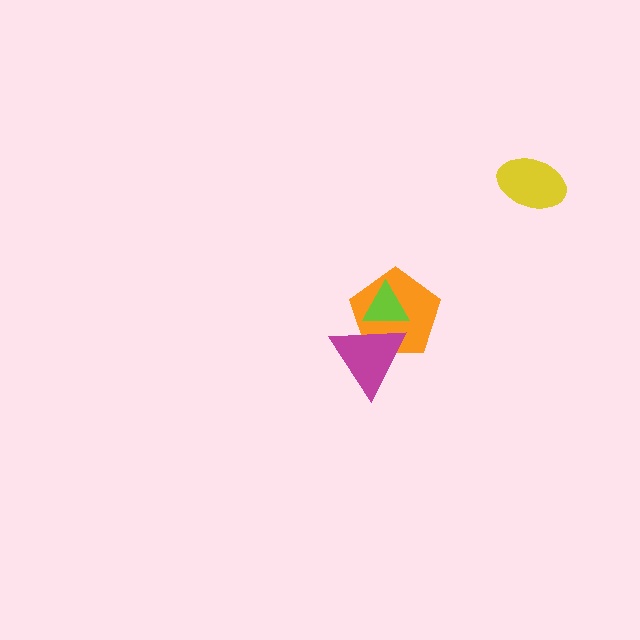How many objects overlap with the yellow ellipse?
0 objects overlap with the yellow ellipse.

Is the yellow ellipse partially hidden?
No, no other shape covers it.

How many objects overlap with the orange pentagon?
2 objects overlap with the orange pentagon.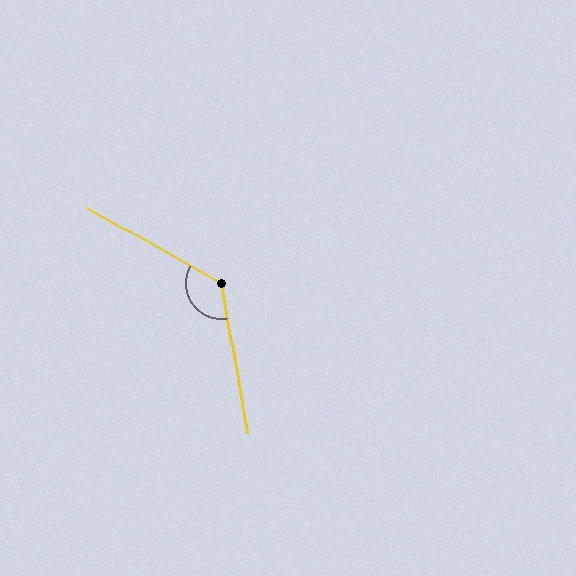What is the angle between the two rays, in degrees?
Approximately 129 degrees.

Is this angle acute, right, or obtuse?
It is obtuse.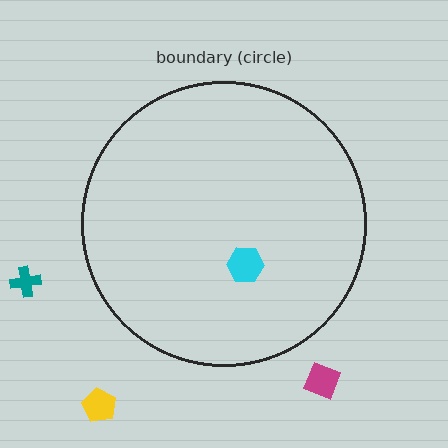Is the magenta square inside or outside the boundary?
Outside.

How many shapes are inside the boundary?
1 inside, 3 outside.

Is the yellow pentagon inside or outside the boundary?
Outside.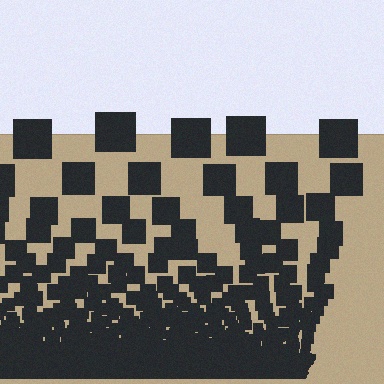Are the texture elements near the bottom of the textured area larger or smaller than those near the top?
Smaller. The gradient is inverted — elements near the bottom are smaller and denser.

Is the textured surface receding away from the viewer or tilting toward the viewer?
The surface appears to tilt toward the viewer. Texture elements get larger and sparser toward the top.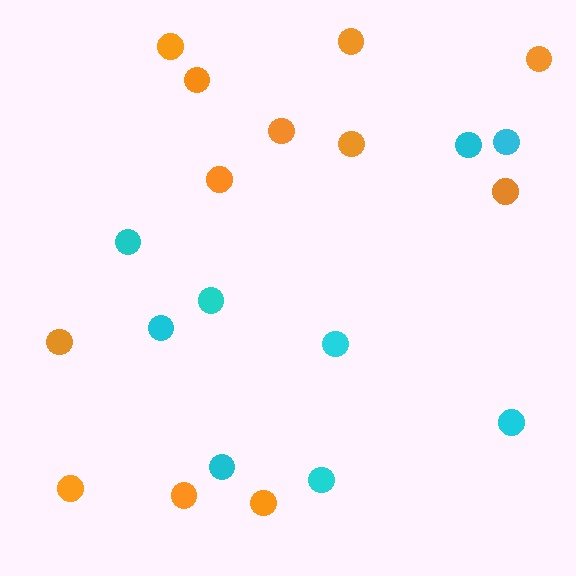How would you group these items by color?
There are 2 groups: one group of orange circles (12) and one group of cyan circles (9).